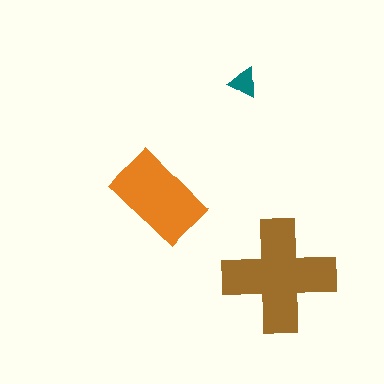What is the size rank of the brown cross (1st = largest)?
1st.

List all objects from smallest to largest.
The teal triangle, the orange rectangle, the brown cross.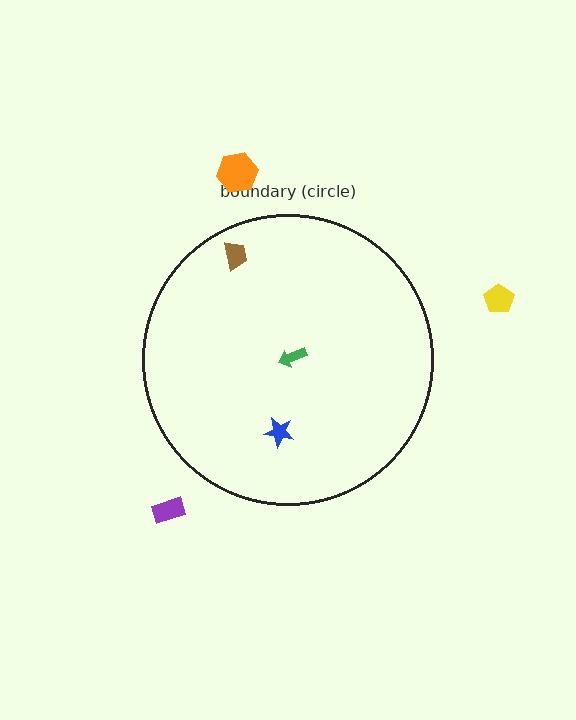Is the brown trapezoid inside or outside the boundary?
Inside.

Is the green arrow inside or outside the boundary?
Inside.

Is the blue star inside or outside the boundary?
Inside.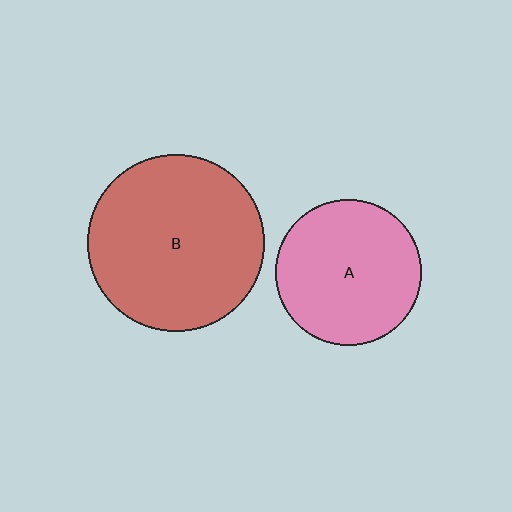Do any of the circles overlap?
No, none of the circles overlap.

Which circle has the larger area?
Circle B (red).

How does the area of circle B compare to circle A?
Approximately 1.5 times.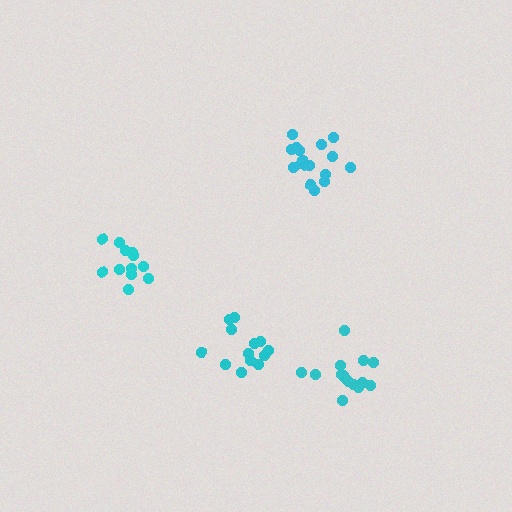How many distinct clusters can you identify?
There are 4 distinct clusters.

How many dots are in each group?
Group 1: 12 dots, Group 2: 17 dots, Group 3: 13 dots, Group 4: 15 dots (57 total).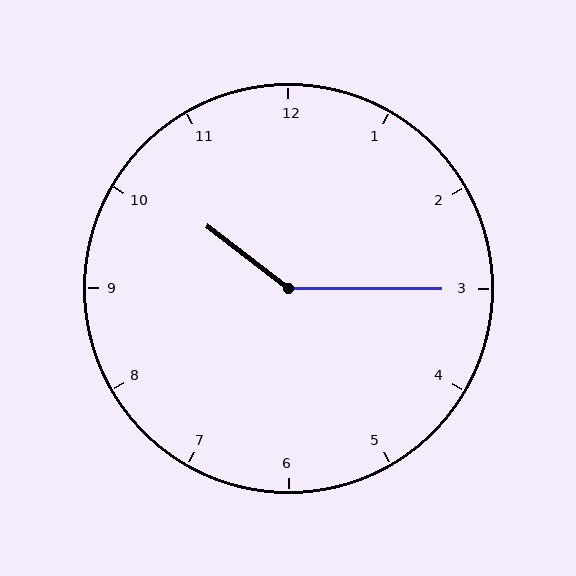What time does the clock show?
10:15.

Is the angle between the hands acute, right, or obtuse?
It is obtuse.